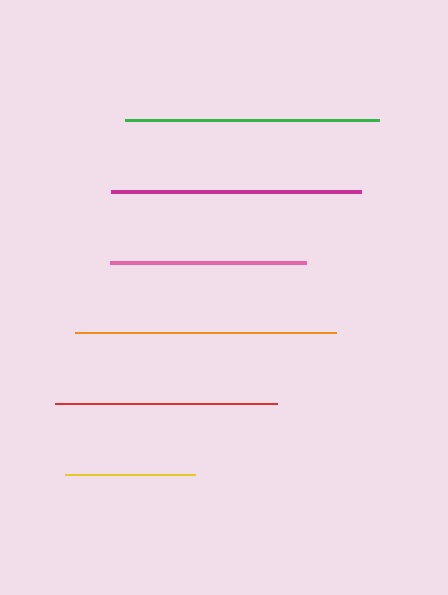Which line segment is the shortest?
The yellow line is the shortest at approximately 130 pixels.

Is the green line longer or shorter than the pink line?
The green line is longer than the pink line.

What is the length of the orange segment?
The orange segment is approximately 261 pixels long.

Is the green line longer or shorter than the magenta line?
The green line is longer than the magenta line.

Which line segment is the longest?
The orange line is the longest at approximately 261 pixels.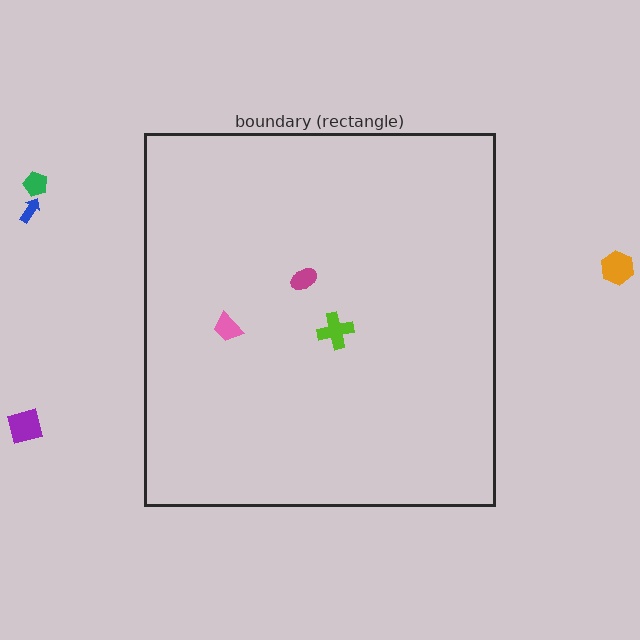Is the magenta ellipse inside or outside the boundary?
Inside.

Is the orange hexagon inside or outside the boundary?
Outside.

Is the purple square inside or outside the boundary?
Outside.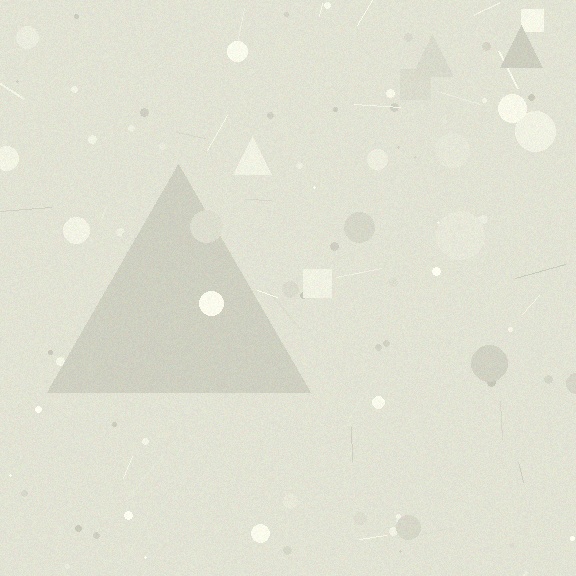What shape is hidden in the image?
A triangle is hidden in the image.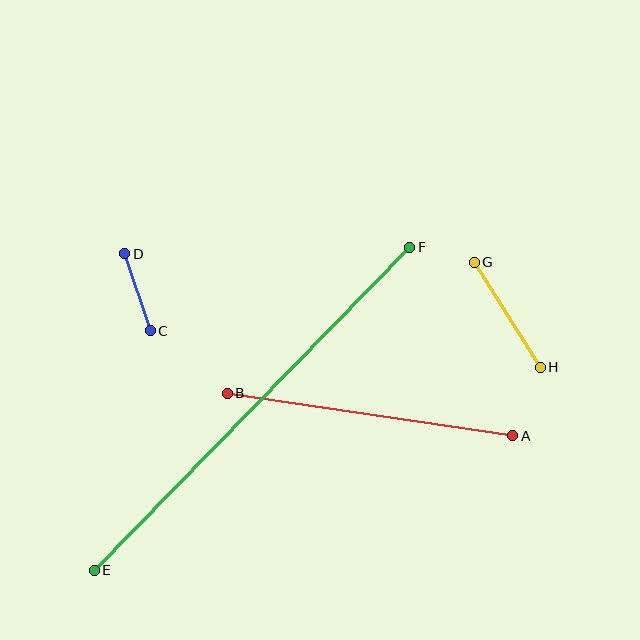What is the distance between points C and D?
The distance is approximately 81 pixels.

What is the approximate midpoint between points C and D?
The midpoint is at approximately (137, 292) pixels.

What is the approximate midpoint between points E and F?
The midpoint is at approximately (252, 409) pixels.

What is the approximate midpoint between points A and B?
The midpoint is at approximately (370, 414) pixels.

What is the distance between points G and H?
The distance is approximately 124 pixels.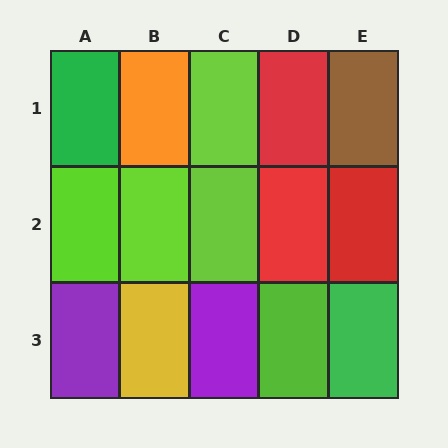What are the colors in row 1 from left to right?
Green, orange, lime, red, brown.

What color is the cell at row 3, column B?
Yellow.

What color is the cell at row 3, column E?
Green.